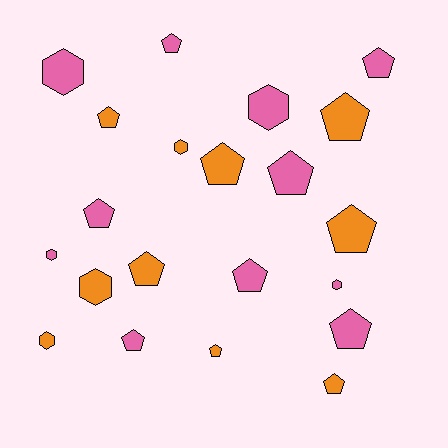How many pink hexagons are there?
There are 4 pink hexagons.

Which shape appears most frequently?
Pentagon, with 14 objects.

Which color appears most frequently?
Pink, with 11 objects.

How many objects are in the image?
There are 21 objects.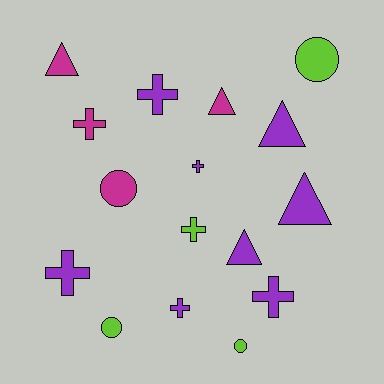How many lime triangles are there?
There are no lime triangles.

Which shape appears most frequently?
Cross, with 7 objects.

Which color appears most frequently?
Purple, with 8 objects.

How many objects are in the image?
There are 16 objects.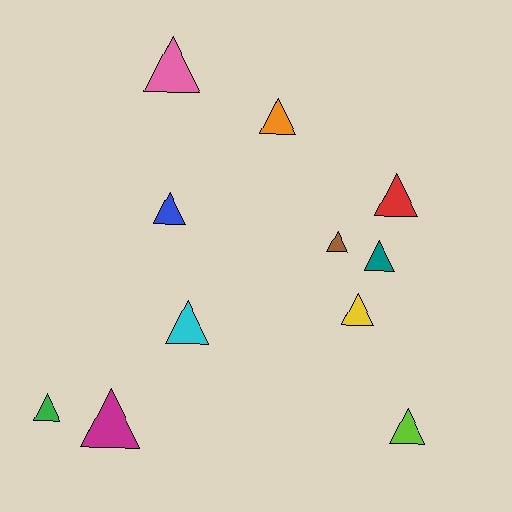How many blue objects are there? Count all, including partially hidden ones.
There is 1 blue object.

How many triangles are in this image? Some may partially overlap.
There are 11 triangles.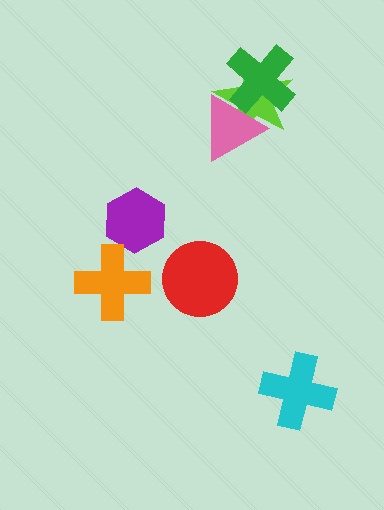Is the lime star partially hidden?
Yes, it is partially covered by another shape.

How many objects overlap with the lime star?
2 objects overlap with the lime star.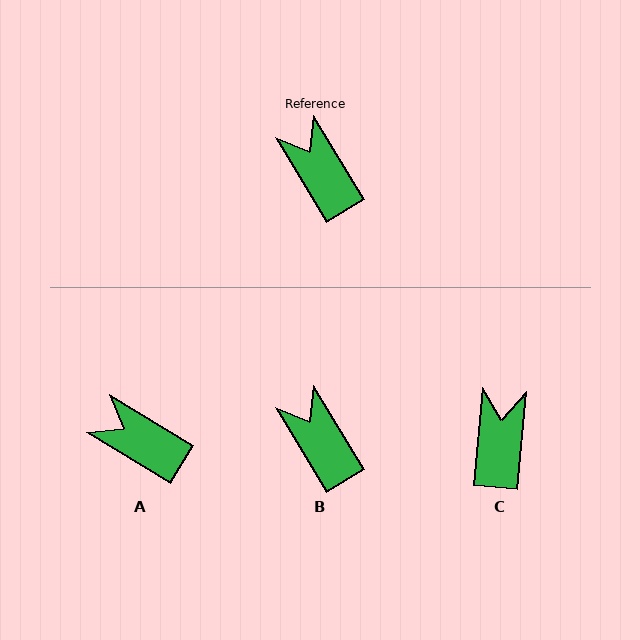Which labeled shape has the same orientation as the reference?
B.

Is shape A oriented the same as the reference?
No, it is off by about 28 degrees.